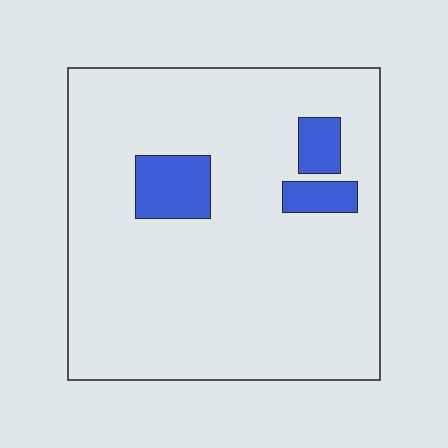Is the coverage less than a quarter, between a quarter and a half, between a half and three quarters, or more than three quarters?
Less than a quarter.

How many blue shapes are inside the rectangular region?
3.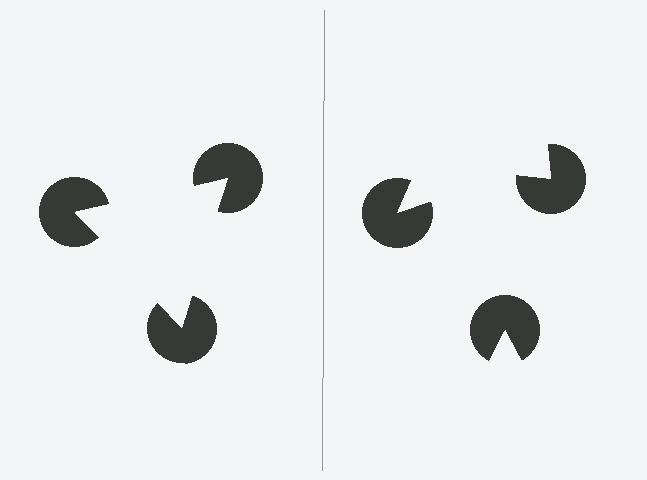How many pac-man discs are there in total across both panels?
6 — 3 on each side.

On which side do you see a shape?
An illusory triangle appears on the left side. On the right side the wedge cuts are rotated, so no coherent shape forms.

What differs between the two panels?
The pac-man discs are positioned identically on both sides; only the wedge orientations differ. On the left they align to a triangle; on the right they are misaligned.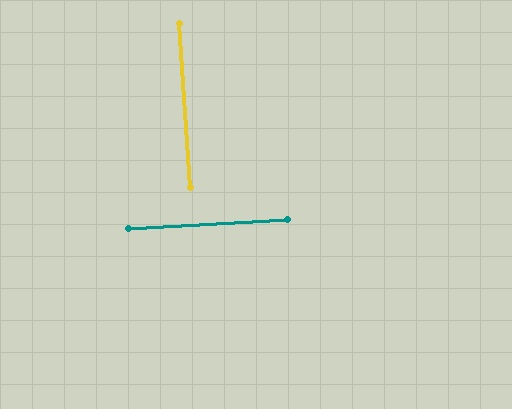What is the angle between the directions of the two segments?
Approximately 90 degrees.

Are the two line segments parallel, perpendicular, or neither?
Perpendicular — they meet at approximately 90°.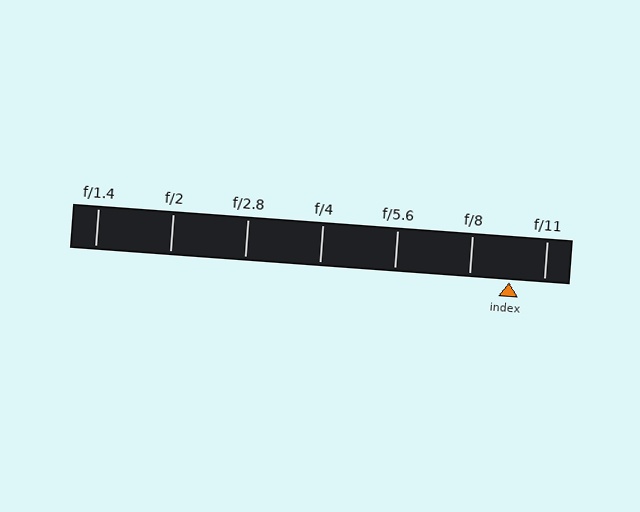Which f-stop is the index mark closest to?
The index mark is closest to f/11.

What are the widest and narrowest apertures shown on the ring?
The widest aperture shown is f/1.4 and the narrowest is f/11.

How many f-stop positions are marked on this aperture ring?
There are 7 f-stop positions marked.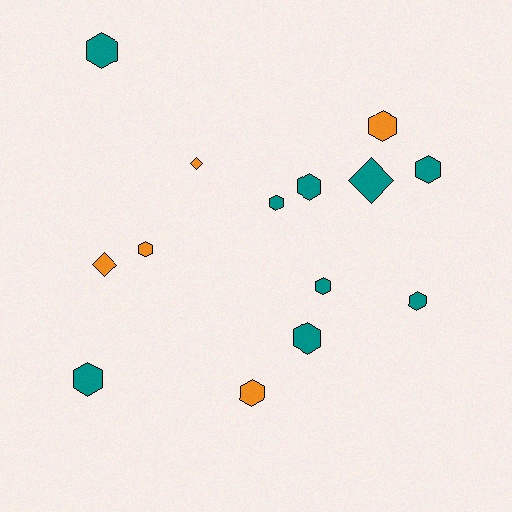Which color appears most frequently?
Teal, with 9 objects.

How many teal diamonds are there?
There is 1 teal diamond.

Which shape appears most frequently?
Hexagon, with 11 objects.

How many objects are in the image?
There are 14 objects.